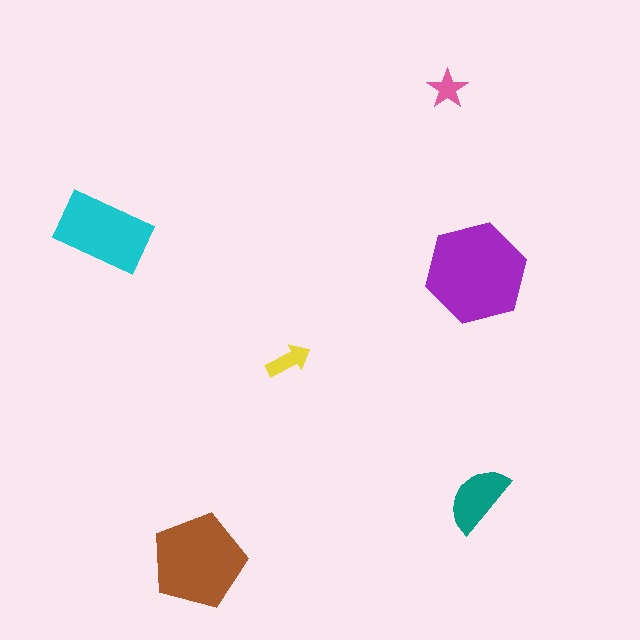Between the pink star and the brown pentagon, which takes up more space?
The brown pentagon.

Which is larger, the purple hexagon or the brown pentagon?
The purple hexagon.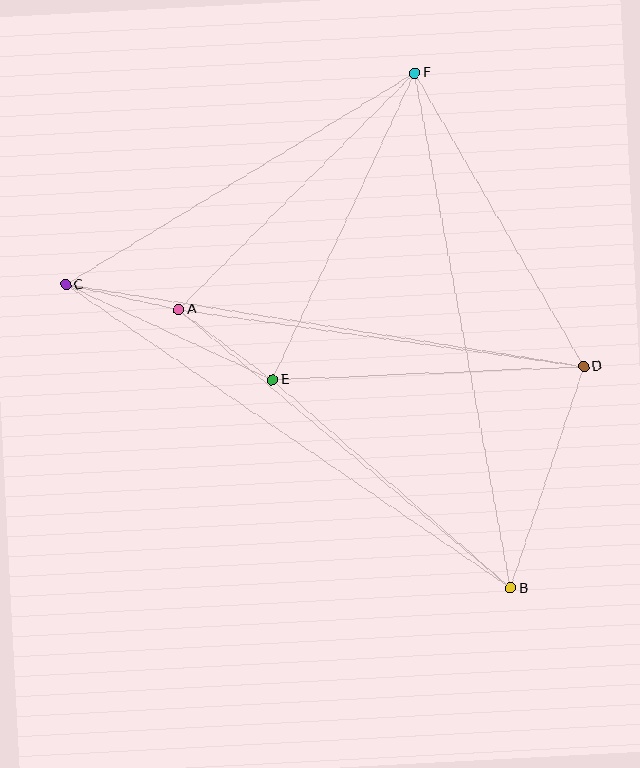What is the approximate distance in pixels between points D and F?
The distance between D and F is approximately 339 pixels.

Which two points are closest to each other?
Points A and C are closest to each other.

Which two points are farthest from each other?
Points B and C are farthest from each other.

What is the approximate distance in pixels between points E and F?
The distance between E and F is approximately 338 pixels.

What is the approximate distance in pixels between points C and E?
The distance between C and E is approximately 227 pixels.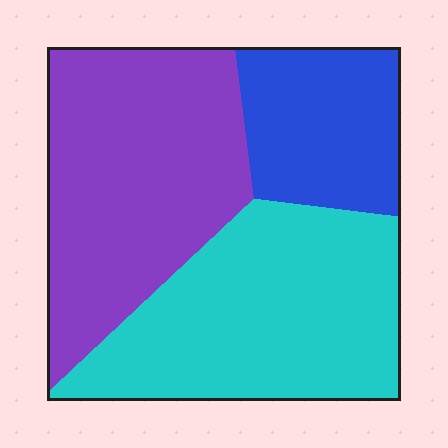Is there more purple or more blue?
Purple.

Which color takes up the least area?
Blue, at roughly 20%.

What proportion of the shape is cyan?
Cyan takes up between a quarter and a half of the shape.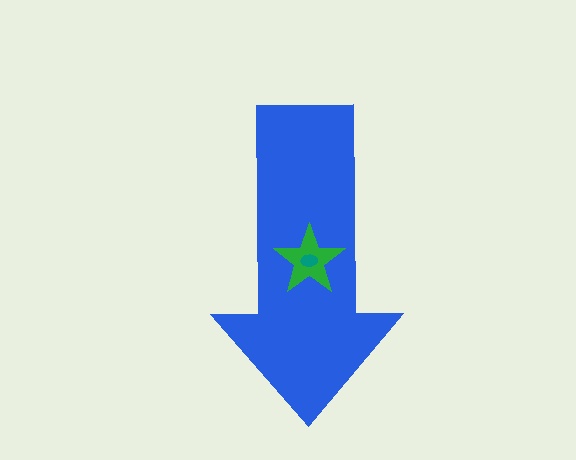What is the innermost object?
The teal ellipse.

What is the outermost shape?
The blue arrow.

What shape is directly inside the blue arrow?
The green star.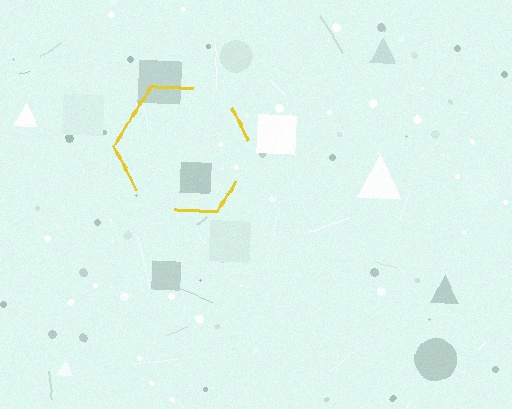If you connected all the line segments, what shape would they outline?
They would outline a hexagon.